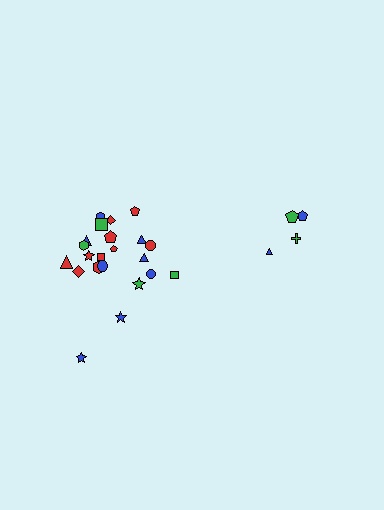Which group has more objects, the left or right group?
The left group.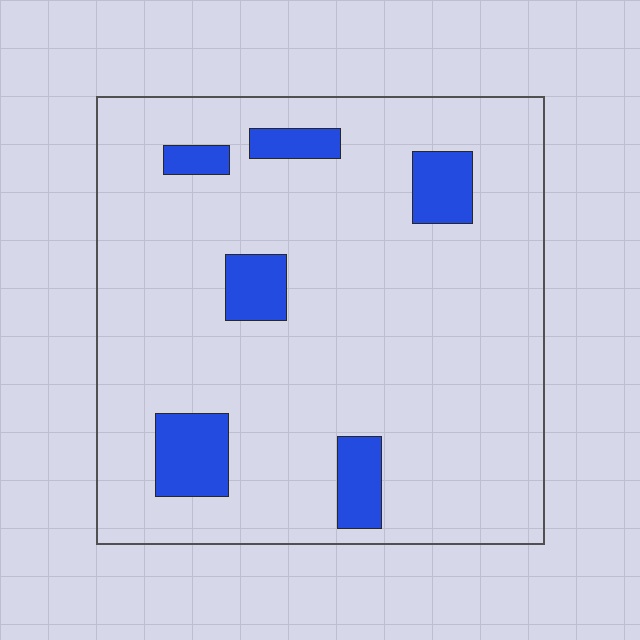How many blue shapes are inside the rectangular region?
6.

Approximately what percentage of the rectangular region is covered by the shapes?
Approximately 10%.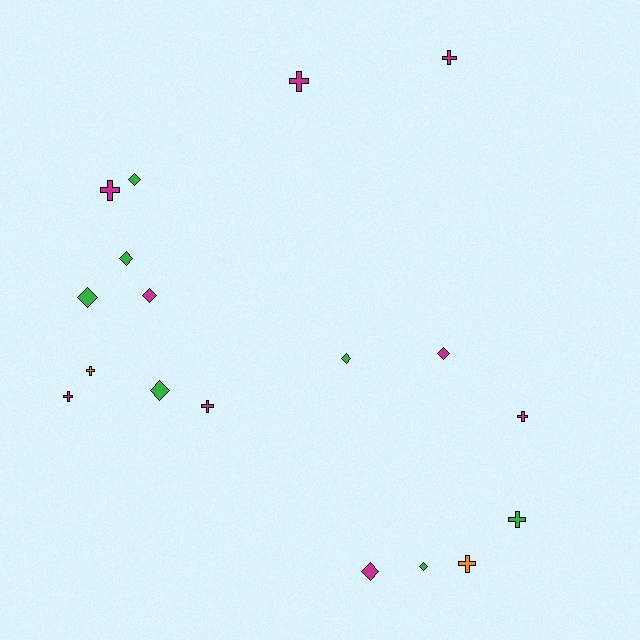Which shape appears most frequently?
Cross, with 9 objects.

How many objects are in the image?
There are 18 objects.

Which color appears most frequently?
Magenta, with 9 objects.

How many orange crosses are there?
There are 2 orange crosses.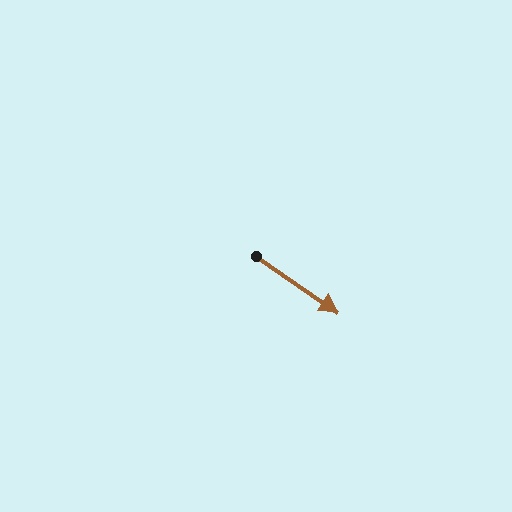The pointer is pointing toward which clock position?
Roughly 4 o'clock.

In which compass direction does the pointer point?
Southeast.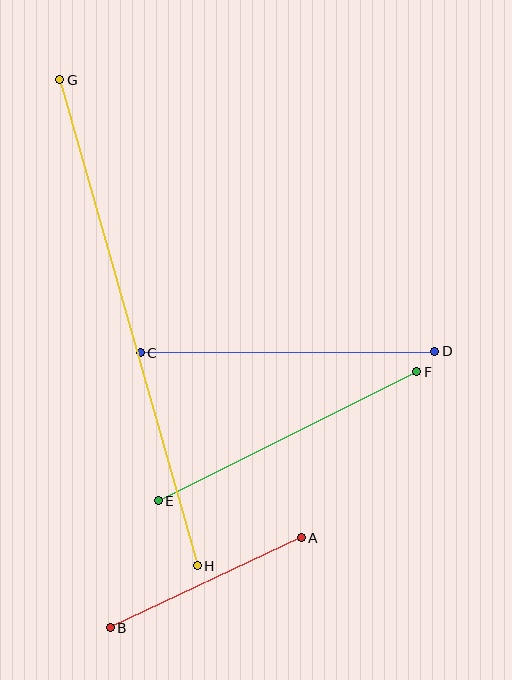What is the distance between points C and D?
The distance is approximately 294 pixels.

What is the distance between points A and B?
The distance is approximately 211 pixels.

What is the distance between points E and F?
The distance is approximately 288 pixels.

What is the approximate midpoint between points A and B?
The midpoint is at approximately (206, 583) pixels.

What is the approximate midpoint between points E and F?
The midpoint is at approximately (288, 436) pixels.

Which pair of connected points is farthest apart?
Points G and H are farthest apart.